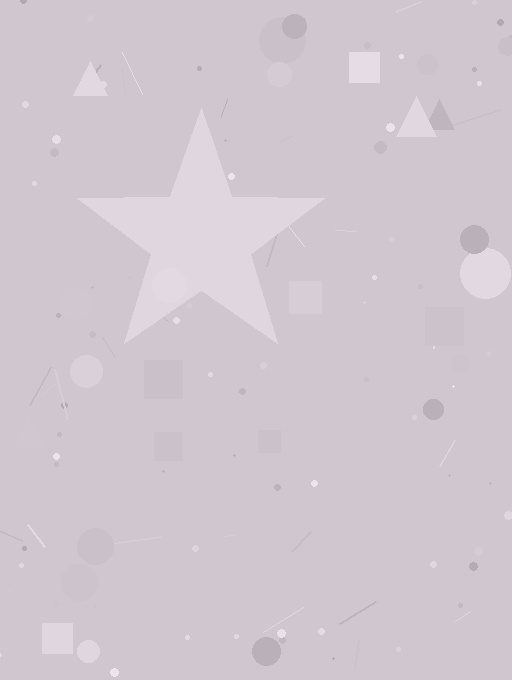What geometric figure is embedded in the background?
A star is embedded in the background.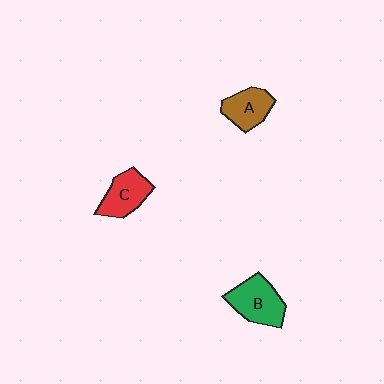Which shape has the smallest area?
Shape A (brown).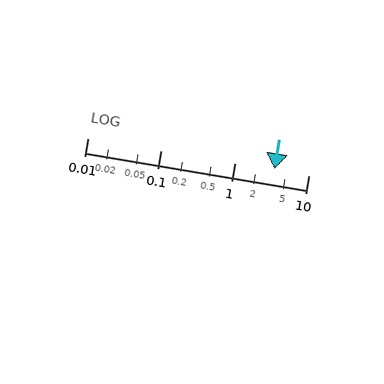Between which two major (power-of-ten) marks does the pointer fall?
The pointer is between 1 and 10.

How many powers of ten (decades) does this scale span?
The scale spans 3 decades, from 0.01 to 10.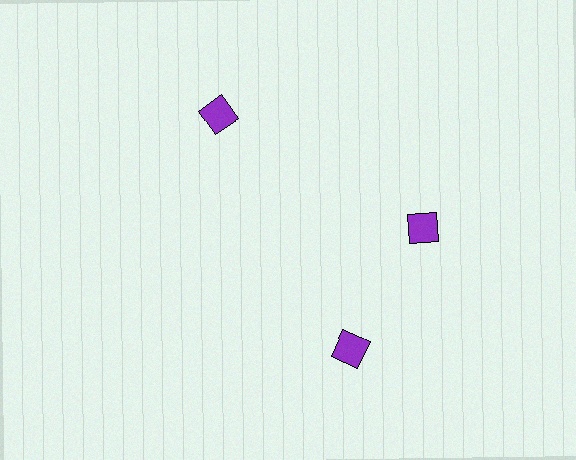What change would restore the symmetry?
The symmetry would be restored by rotating it back into even spacing with its neighbors so that all 3 diamonds sit at equal angles and equal distance from the center.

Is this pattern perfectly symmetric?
No. The 3 purple diamonds are arranged in a ring, but one element near the 7 o'clock position is rotated out of alignment along the ring, breaking the 3-fold rotational symmetry.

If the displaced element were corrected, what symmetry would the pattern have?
It would have 3-fold rotational symmetry — the pattern would map onto itself every 120 degrees.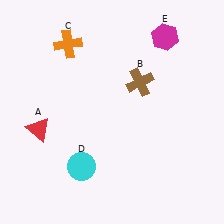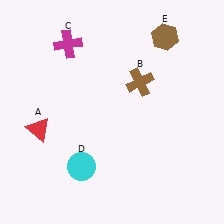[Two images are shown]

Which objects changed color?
C changed from orange to magenta. E changed from magenta to brown.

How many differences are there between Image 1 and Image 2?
There are 2 differences between the two images.